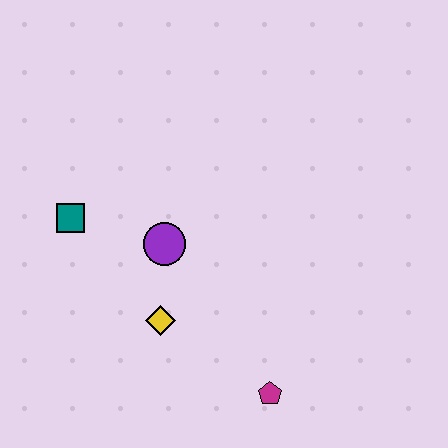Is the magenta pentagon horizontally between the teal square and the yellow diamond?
No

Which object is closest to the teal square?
The purple circle is closest to the teal square.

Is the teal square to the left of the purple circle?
Yes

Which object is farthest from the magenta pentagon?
The teal square is farthest from the magenta pentagon.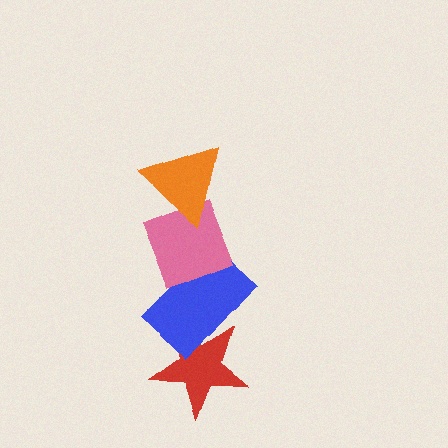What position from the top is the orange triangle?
The orange triangle is 1st from the top.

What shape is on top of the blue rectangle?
The pink diamond is on top of the blue rectangle.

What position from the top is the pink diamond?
The pink diamond is 2nd from the top.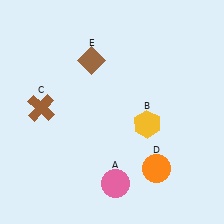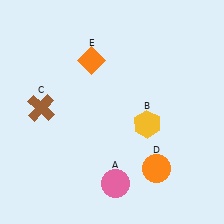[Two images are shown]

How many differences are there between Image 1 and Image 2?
There is 1 difference between the two images.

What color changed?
The diamond (E) changed from brown in Image 1 to orange in Image 2.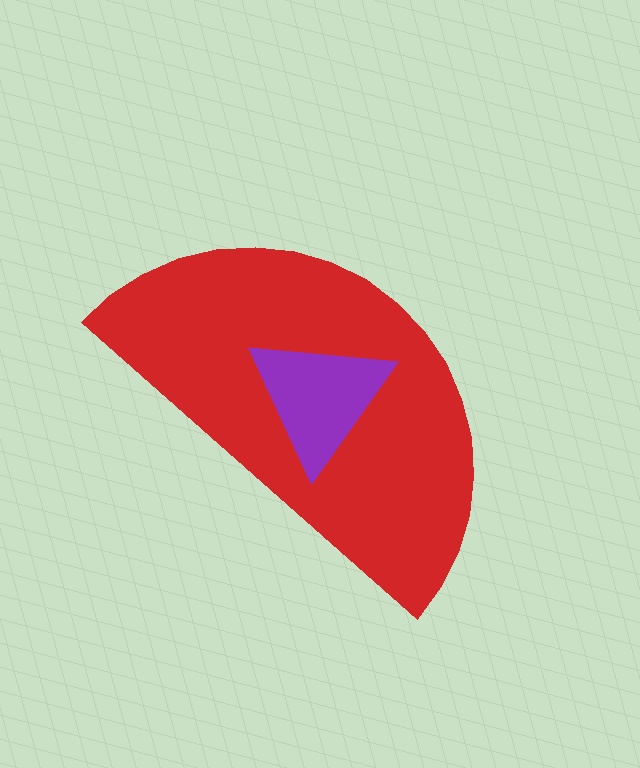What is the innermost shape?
The purple triangle.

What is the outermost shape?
The red semicircle.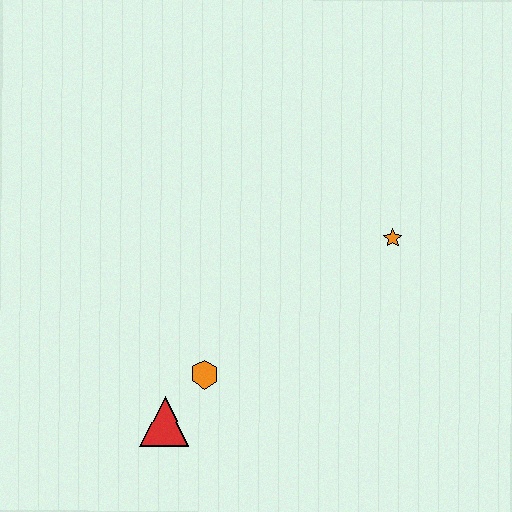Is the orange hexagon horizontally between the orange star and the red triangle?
Yes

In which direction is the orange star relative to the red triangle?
The orange star is to the right of the red triangle.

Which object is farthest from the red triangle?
The orange star is farthest from the red triangle.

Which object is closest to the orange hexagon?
The red triangle is closest to the orange hexagon.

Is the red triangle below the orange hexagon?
Yes